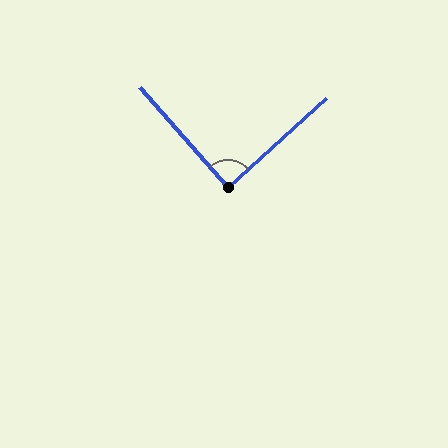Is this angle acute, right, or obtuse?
It is approximately a right angle.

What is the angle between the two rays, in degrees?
Approximately 89 degrees.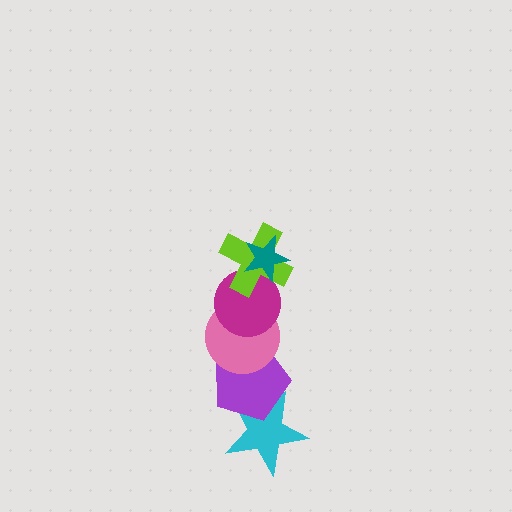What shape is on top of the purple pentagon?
The pink circle is on top of the purple pentagon.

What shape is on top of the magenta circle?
The lime cross is on top of the magenta circle.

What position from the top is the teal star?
The teal star is 1st from the top.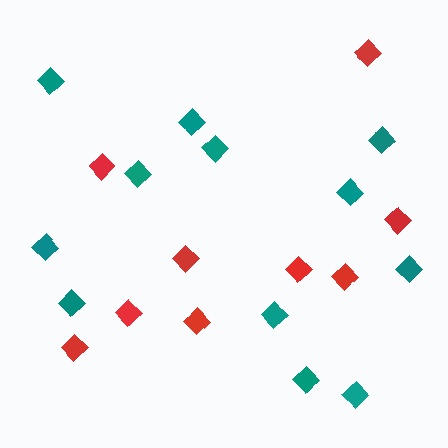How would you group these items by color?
There are 2 groups: one group of red diamonds (9) and one group of teal diamonds (12).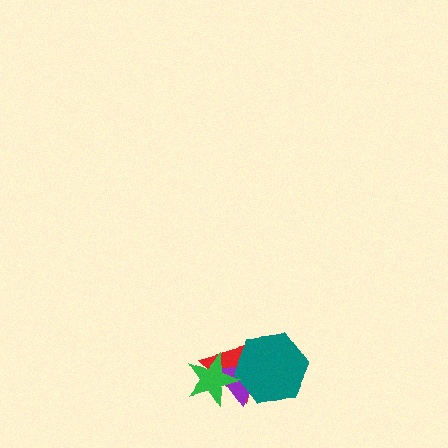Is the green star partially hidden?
No, no other shape covers it.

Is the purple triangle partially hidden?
Yes, it is partially covered by another shape.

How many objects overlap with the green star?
2 objects overlap with the green star.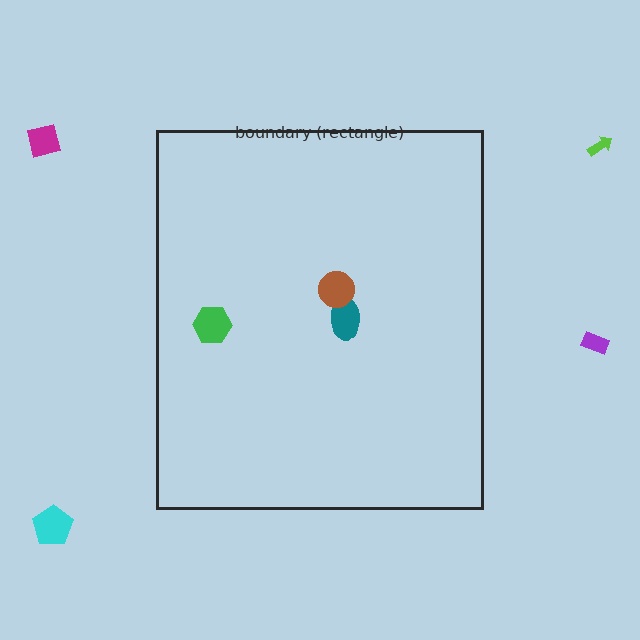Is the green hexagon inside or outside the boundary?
Inside.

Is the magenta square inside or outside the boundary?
Outside.